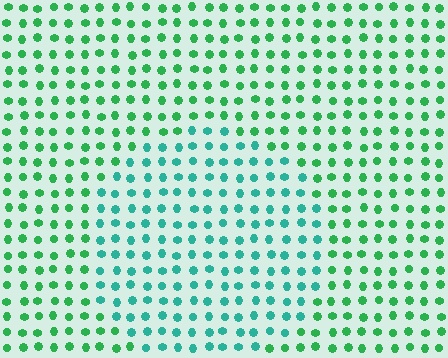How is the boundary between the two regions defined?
The boundary is defined purely by a slight shift in hue (about 33 degrees). Spacing, size, and orientation are identical on both sides.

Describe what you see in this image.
The image is filled with small green elements in a uniform arrangement. A circle-shaped region is visible where the elements are tinted to a slightly different hue, forming a subtle color boundary.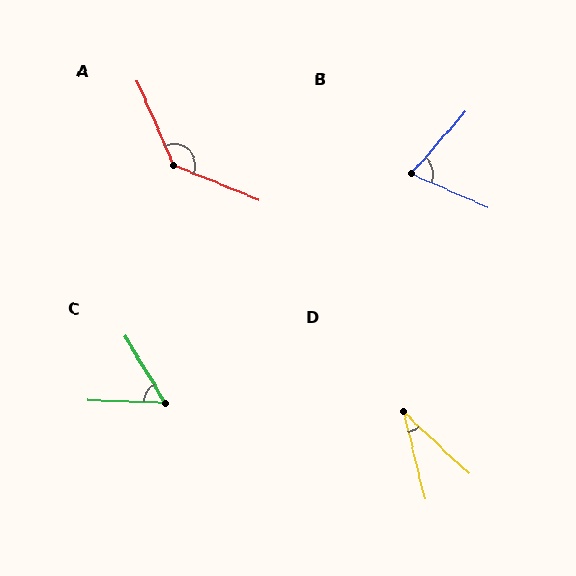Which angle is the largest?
A, at approximately 135 degrees.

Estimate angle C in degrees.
Approximately 57 degrees.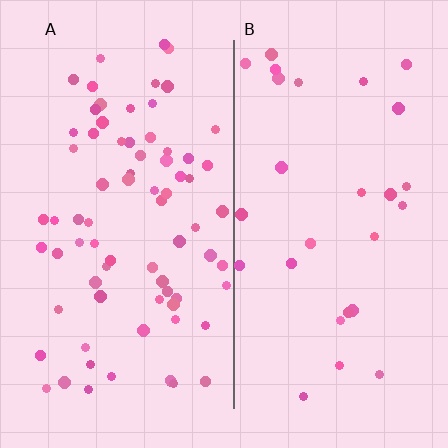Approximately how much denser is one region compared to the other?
Approximately 2.6× — region A over region B.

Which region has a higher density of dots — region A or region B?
A (the left).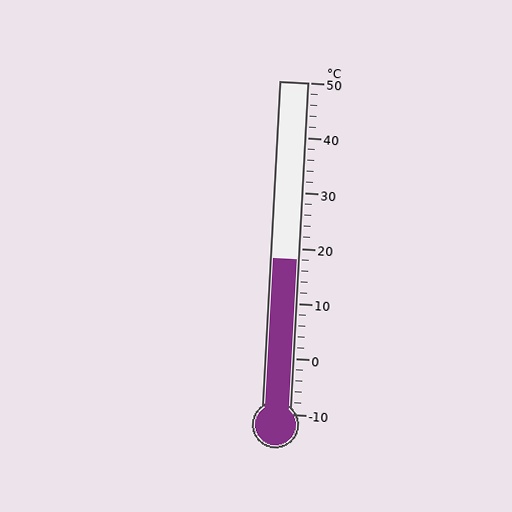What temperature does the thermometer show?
The thermometer shows approximately 18°C.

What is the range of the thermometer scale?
The thermometer scale ranges from -10°C to 50°C.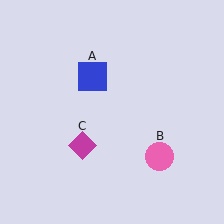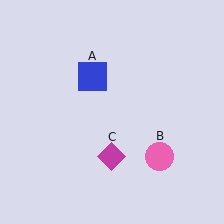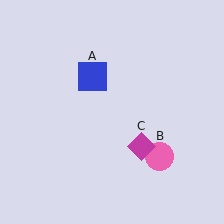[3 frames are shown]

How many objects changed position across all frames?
1 object changed position: magenta diamond (object C).